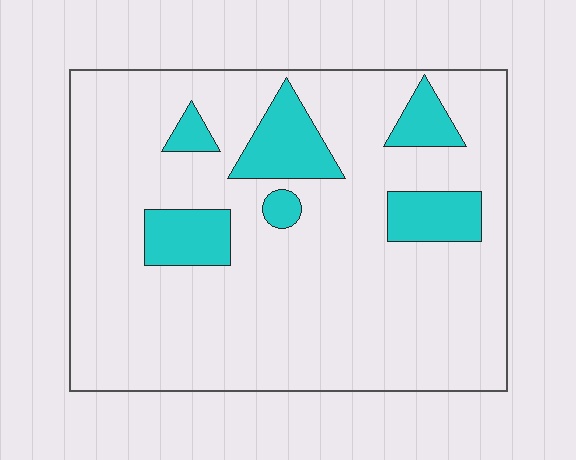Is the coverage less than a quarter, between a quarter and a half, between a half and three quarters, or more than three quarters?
Less than a quarter.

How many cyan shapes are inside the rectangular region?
6.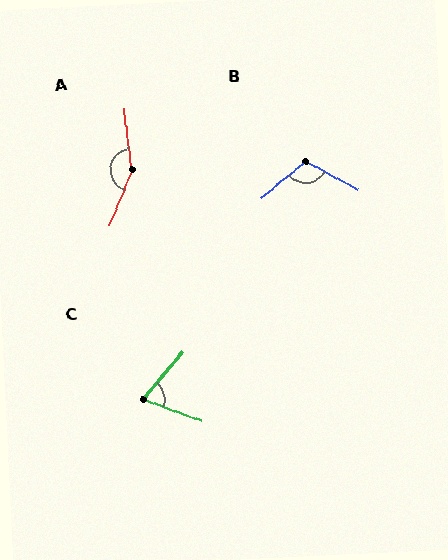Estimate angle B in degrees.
Approximately 112 degrees.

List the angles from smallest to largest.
C (69°), B (112°), A (151°).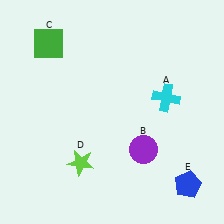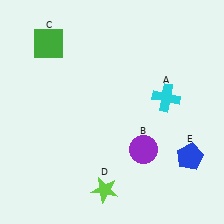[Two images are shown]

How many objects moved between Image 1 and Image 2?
2 objects moved between the two images.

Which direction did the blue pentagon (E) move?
The blue pentagon (E) moved up.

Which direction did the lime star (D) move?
The lime star (D) moved down.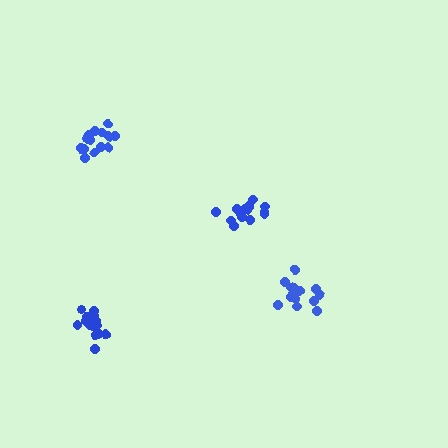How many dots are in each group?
Group 1: 15 dots, Group 2: 17 dots, Group 3: 15 dots, Group 4: 15 dots (62 total).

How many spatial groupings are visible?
There are 4 spatial groupings.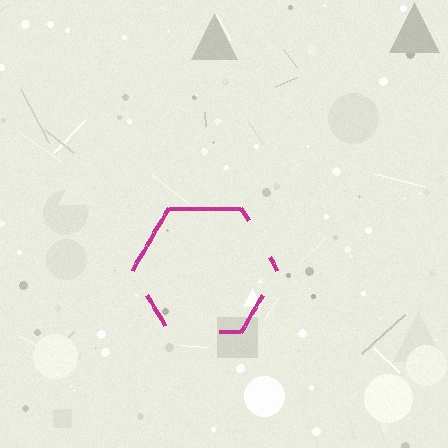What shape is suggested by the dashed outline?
The dashed outline suggests a hexagon.